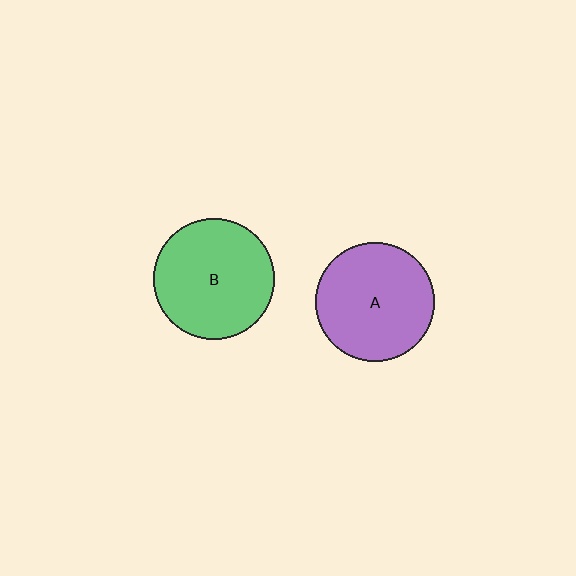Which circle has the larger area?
Circle B (green).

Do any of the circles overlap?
No, none of the circles overlap.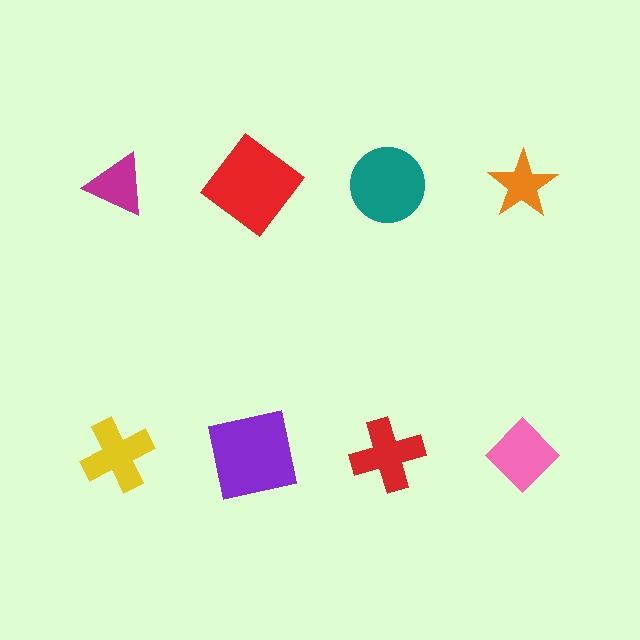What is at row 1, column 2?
A red diamond.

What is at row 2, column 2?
A purple square.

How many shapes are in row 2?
4 shapes.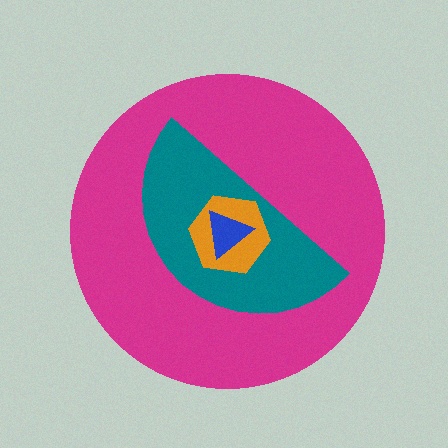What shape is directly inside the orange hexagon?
The blue triangle.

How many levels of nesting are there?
4.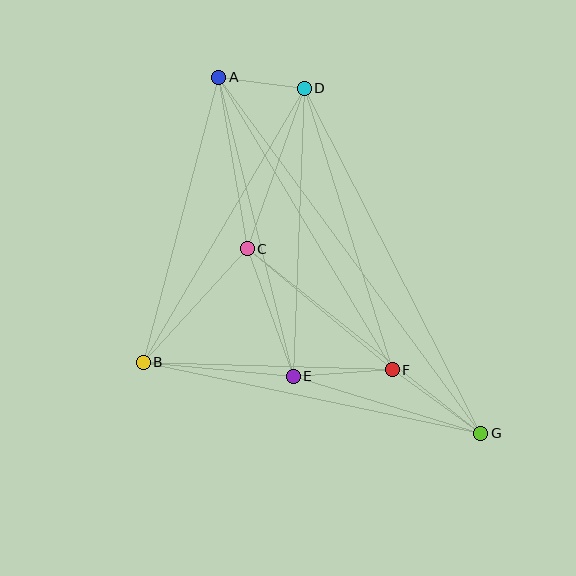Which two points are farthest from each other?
Points A and G are farthest from each other.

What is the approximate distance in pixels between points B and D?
The distance between B and D is approximately 318 pixels.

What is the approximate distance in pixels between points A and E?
The distance between A and E is approximately 308 pixels.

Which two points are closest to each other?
Points A and D are closest to each other.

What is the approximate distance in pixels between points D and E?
The distance between D and E is approximately 288 pixels.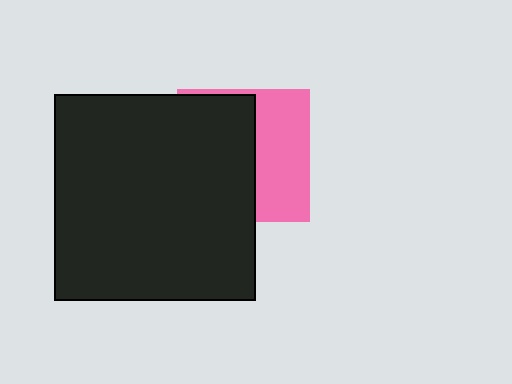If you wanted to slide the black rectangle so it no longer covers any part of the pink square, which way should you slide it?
Slide it left — that is the most direct way to separate the two shapes.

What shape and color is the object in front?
The object in front is a black rectangle.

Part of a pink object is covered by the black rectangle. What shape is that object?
It is a square.